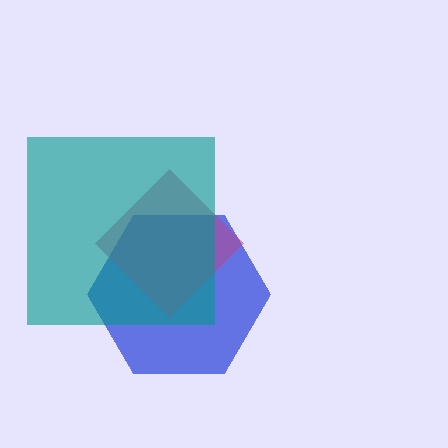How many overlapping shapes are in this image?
There are 3 overlapping shapes in the image.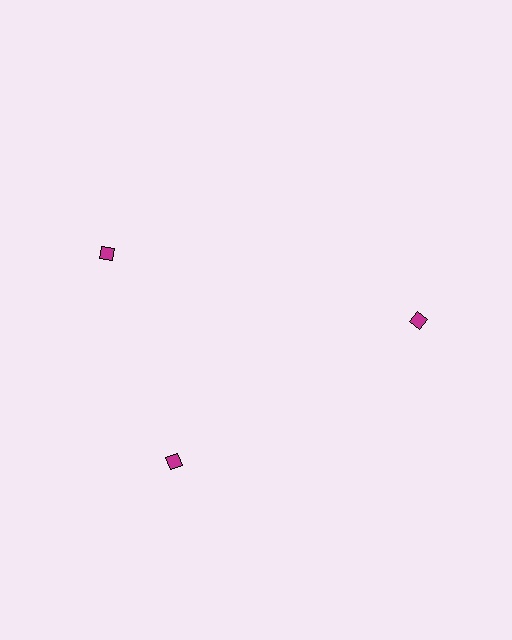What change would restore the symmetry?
The symmetry would be restored by rotating it back into even spacing with its neighbors so that all 3 diamonds sit at equal angles and equal distance from the center.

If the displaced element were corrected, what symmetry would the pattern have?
It would have 3-fold rotational symmetry — the pattern would map onto itself every 120 degrees.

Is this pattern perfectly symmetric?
No. The 3 magenta diamonds are arranged in a ring, but one element near the 11 o'clock position is rotated out of alignment along the ring, breaking the 3-fold rotational symmetry.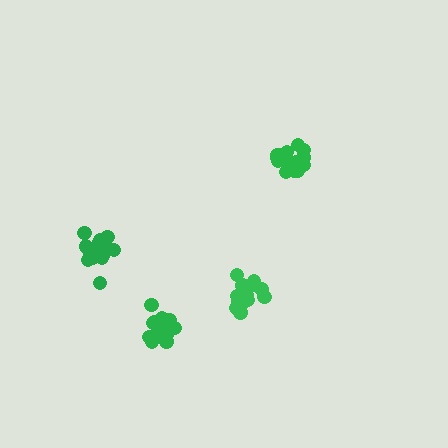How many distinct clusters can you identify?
There are 4 distinct clusters.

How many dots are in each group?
Group 1: 18 dots, Group 2: 15 dots, Group 3: 18 dots, Group 4: 19 dots (70 total).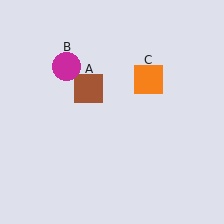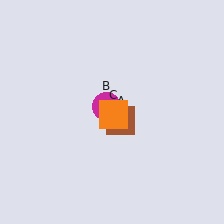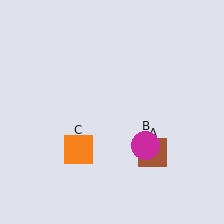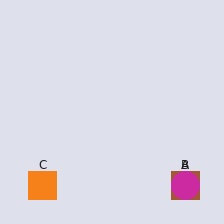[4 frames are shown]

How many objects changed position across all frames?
3 objects changed position: brown square (object A), magenta circle (object B), orange square (object C).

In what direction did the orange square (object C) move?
The orange square (object C) moved down and to the left.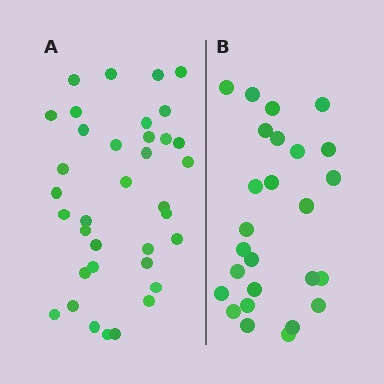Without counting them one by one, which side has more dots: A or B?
Region A (the left region) has more dots.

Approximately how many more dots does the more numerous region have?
Region A has roughly 10 or so more dots than region B.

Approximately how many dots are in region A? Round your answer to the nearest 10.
About 40 dots. (The exact count is 36, which rounds to 40.)